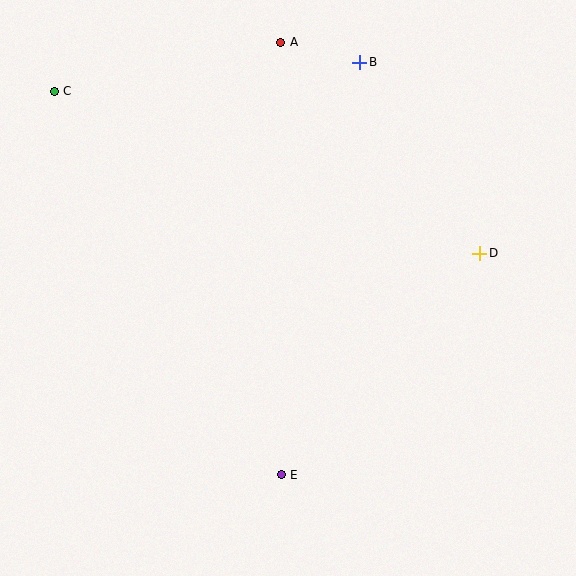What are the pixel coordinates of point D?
Point D is at (480, 253).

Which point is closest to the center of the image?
Point E at (281, 475) is closest to the center.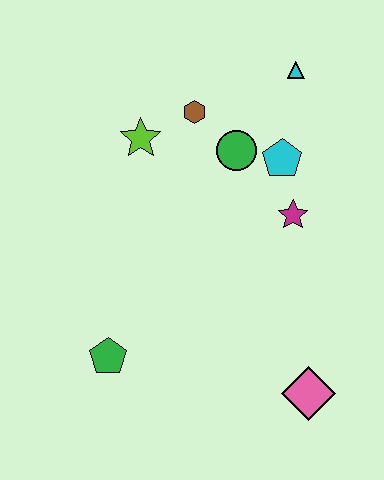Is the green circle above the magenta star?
Yes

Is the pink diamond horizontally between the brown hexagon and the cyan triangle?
No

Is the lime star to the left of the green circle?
Yes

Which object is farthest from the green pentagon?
The cyan triangle is farthest from the green pentagon.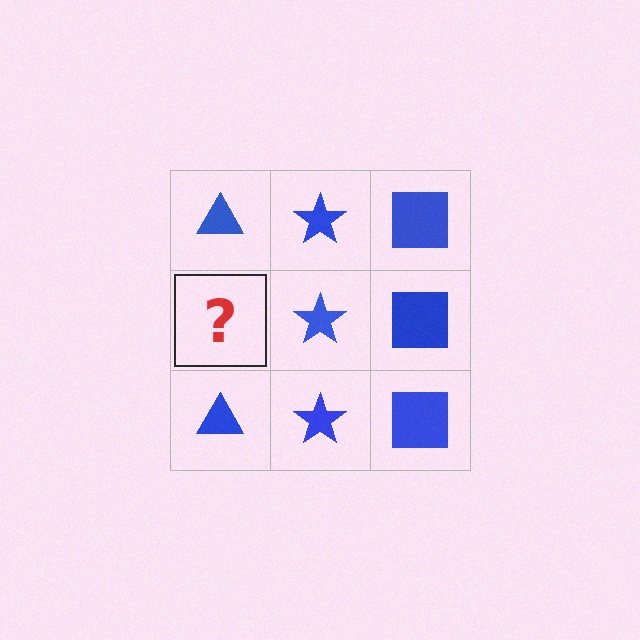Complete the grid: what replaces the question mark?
The question mark should be replaced with a blue triangle.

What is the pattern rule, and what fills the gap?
The rule is that each column has a consistent shape. The gap should be filled with a blue triangle.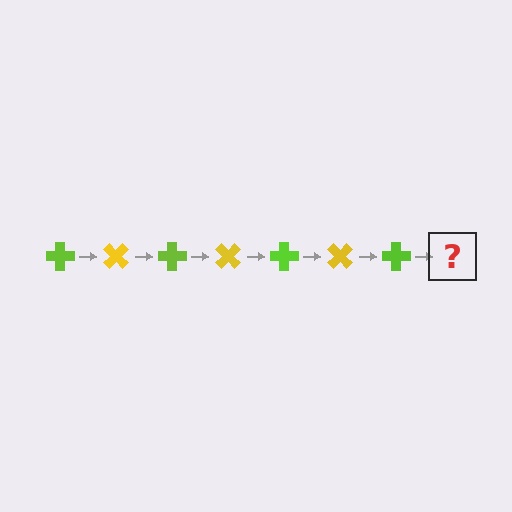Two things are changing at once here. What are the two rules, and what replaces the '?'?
The two rules are that it rotates 45 degrees each step and the color cycles through lime and yellow. The '?' should be a yellow cross, rotated 315 degrees from the start.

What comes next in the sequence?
The next element should be a yellow cross, rotated 315 degrees from the start.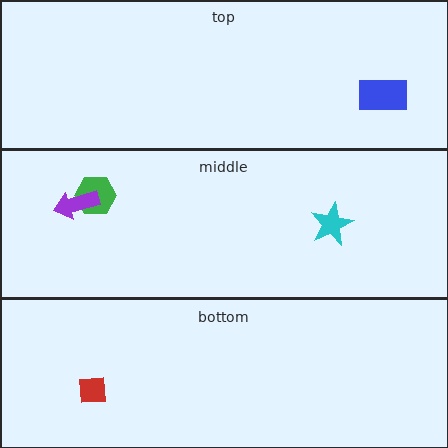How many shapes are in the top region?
1.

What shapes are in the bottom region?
The red square.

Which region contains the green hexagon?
The middle region.